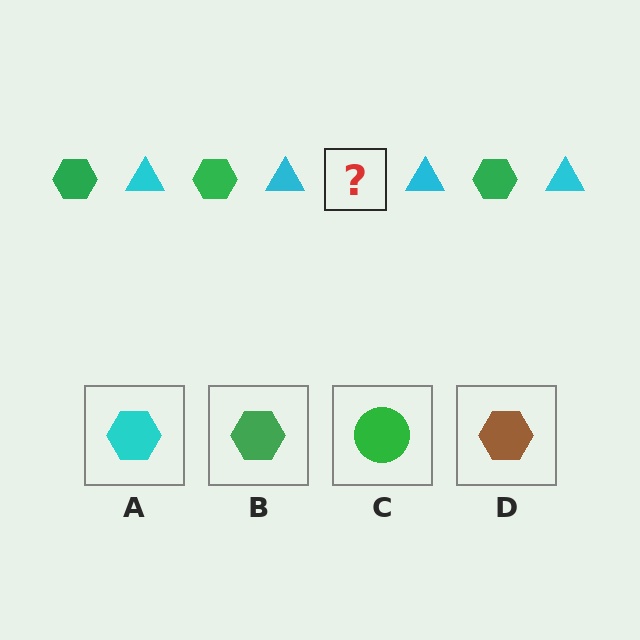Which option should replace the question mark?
Option B.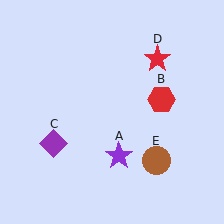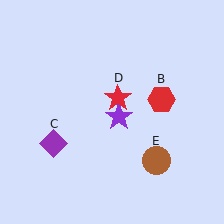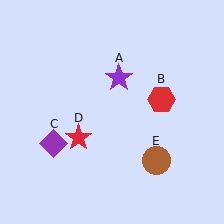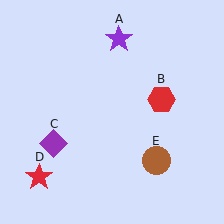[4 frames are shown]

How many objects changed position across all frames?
2 objects changed position: purple star (object A), red star (object D).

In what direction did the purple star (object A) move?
The purple star (object A) moved up.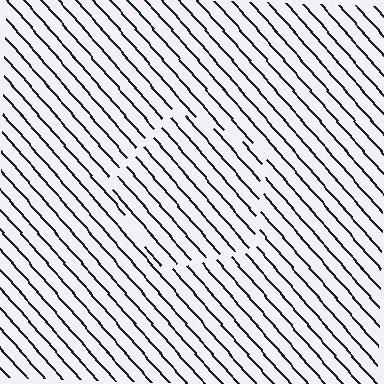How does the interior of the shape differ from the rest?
The interior of the shape contains the same grating, shifted by half a period — the contour is defined by the phase discontinuity where line-ends from the inner and outer gratings abut.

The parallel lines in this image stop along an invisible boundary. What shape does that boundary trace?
An illusory pentagon. The interior of the shape contains the same grating, shifted by half a period — the contour is defined by the phase discontinuity where line-ends from the inner and outer gratings abut.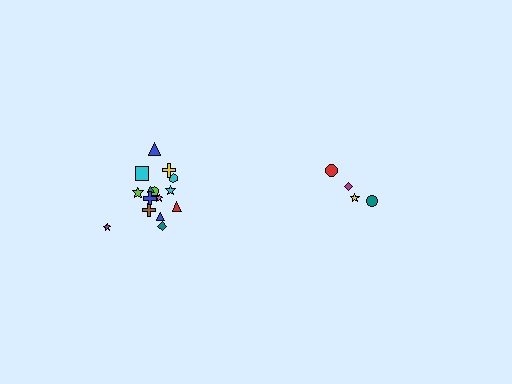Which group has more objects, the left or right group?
The left group.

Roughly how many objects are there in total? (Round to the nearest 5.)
Roughly 20 objects in total.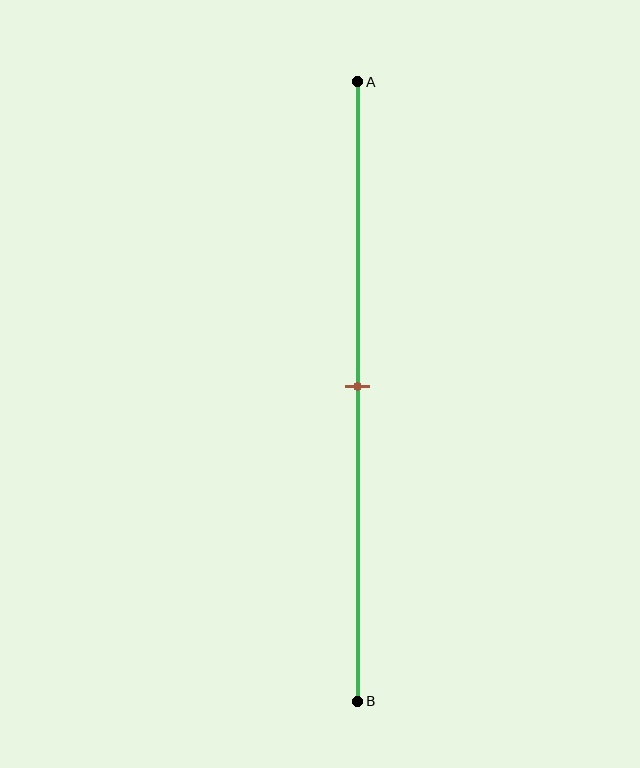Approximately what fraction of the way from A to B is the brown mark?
The brown mark is approximately 50% of the way from A to B.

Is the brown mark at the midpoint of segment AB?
Yes, the mark is approximately at the midpoint.